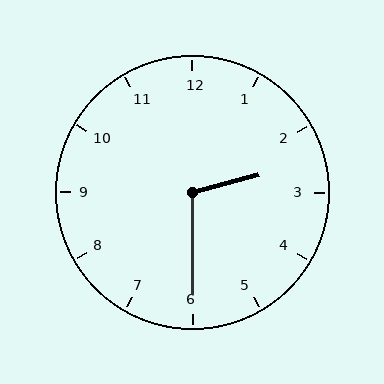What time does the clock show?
2:30.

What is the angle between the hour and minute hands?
Approximately 105 degrees.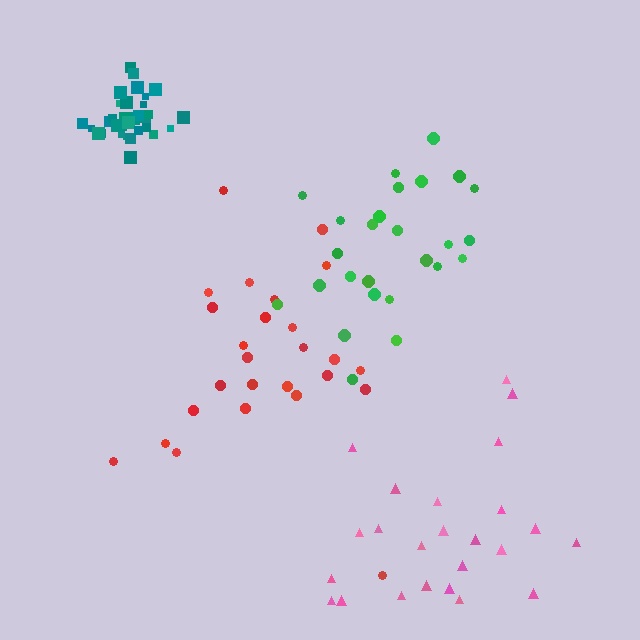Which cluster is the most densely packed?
Teal.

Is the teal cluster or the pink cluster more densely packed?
Teal.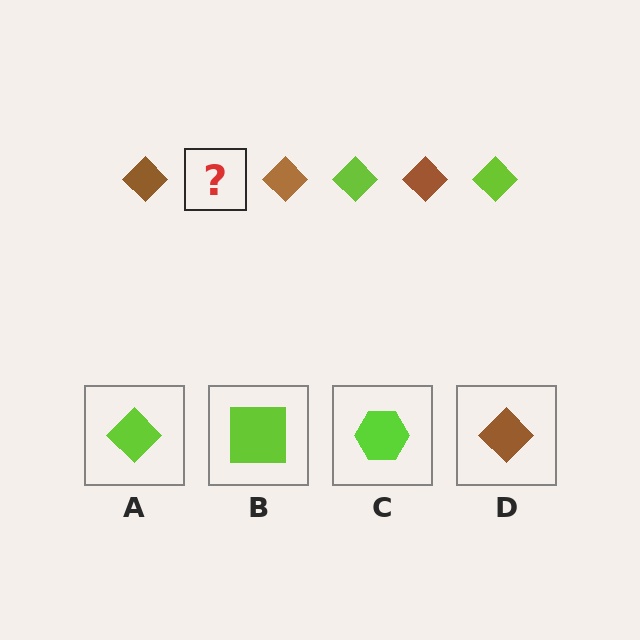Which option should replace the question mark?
Option A.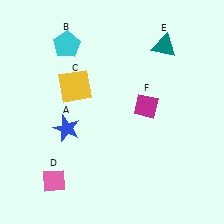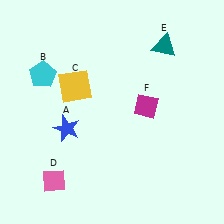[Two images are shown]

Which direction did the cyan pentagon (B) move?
The cyan pentagon (B) moved down.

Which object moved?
The cyan pentagon (B) moved down.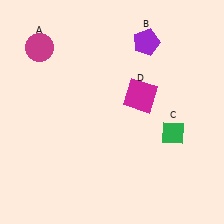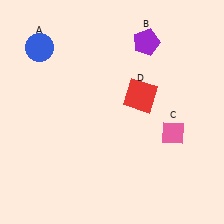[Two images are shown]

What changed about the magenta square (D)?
In Image 1, D is magenta. In Image 2, it changed to red.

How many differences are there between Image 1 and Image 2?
There are 3 differences between the two images.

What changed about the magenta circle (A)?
In Image 1, A is magenta. In Image 2, it changed to blue.